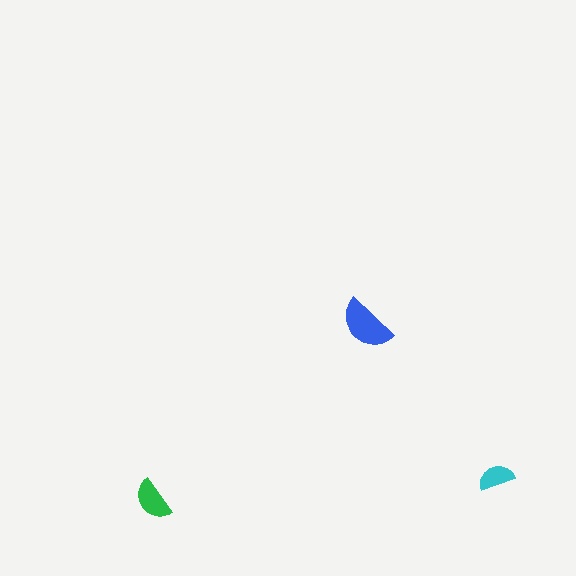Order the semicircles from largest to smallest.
the blue one, the green one, the cyan one.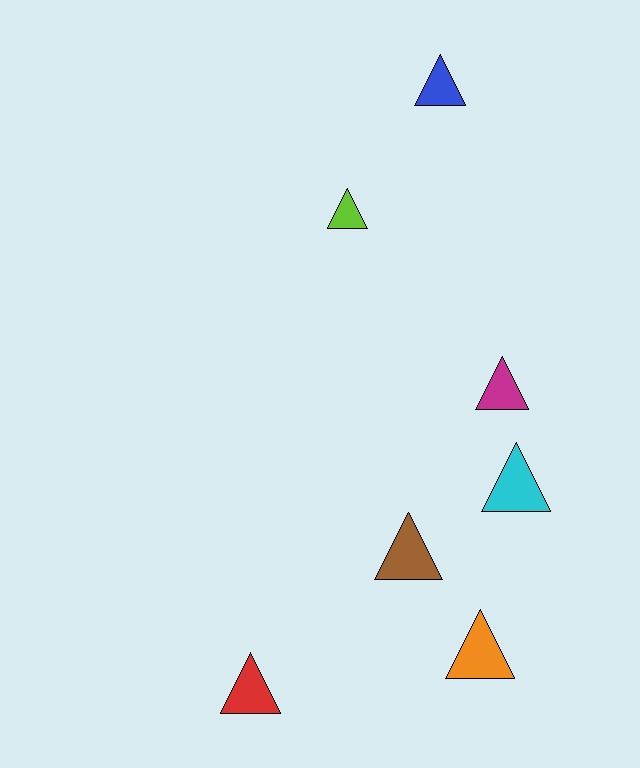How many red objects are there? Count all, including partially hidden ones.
There is 1 red object.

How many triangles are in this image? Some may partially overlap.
There are 7 triangles.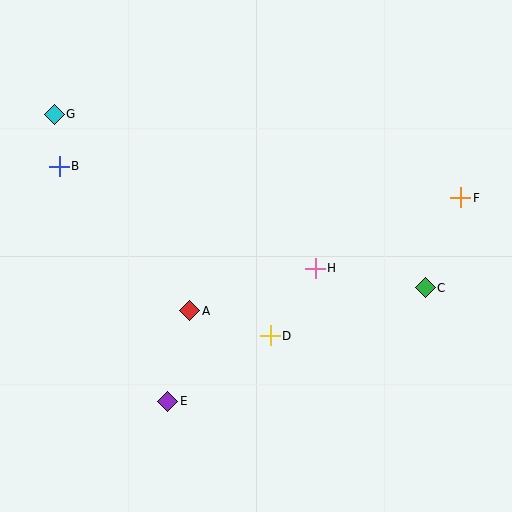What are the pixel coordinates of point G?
Point G is at (54, 114).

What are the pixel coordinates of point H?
Point H is at (315, 268).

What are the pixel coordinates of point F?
Point F is at (461, 198).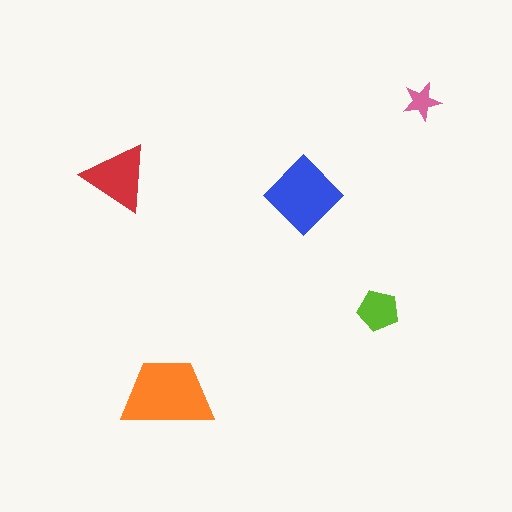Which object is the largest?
The orange trapezoid.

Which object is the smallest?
The pink star.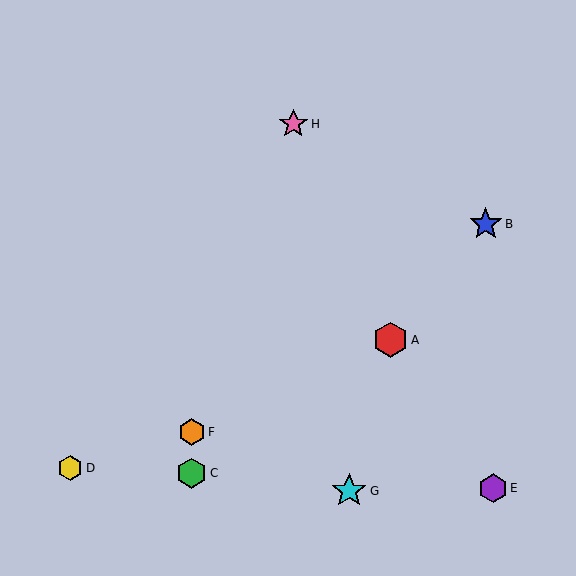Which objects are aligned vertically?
Objects C, F are aligned vertically.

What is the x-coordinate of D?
Object D is at x≈70.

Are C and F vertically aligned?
Yes, both are at x≈192.